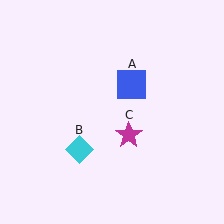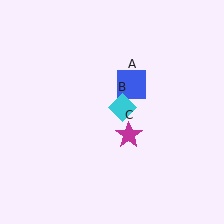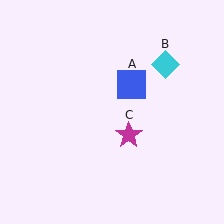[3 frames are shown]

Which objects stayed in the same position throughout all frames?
Blue square (object A) and magenta star (object C) remained stationary.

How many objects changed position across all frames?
1 object changed position: cyan diamond (object B).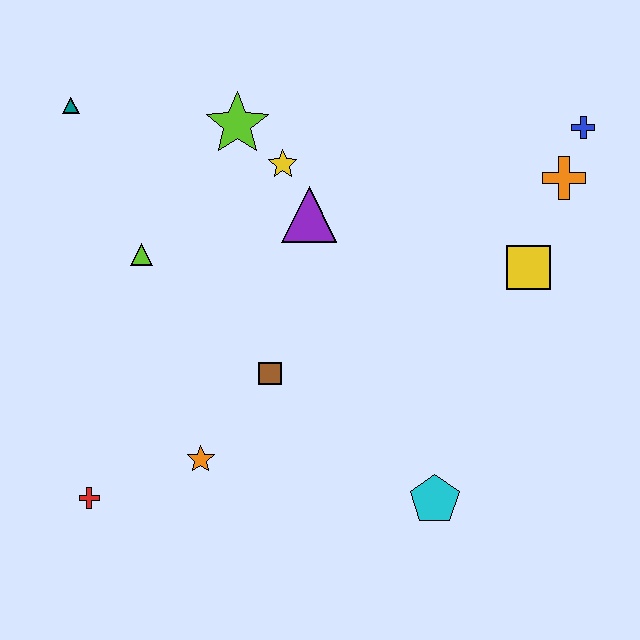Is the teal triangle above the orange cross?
Yes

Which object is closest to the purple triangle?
The yellow star is closest to the purple triangle.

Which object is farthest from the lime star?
The cyan pentagon is farthest from the lime star.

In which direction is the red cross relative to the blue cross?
The red cross is to the left of the blue cross.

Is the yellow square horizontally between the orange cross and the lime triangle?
Yes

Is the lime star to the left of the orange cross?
Yes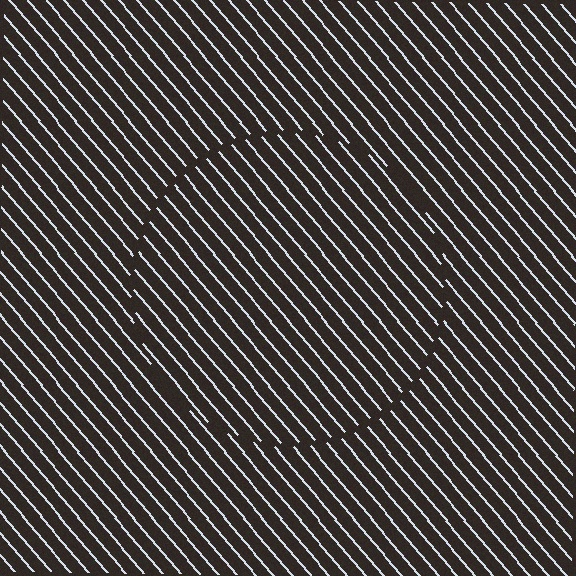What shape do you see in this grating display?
An illusory circle. The interior of the shape contains the same grating, shifted by half a period — the contour is defined by the phase discontinuity where line-ends from the inner and outer gratings abut.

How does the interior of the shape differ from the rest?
The interior of the shape contains the same grating, shifted by half a period — the contour is defined by the phase discontinuity where line-ends from the inner and outer gratings abut.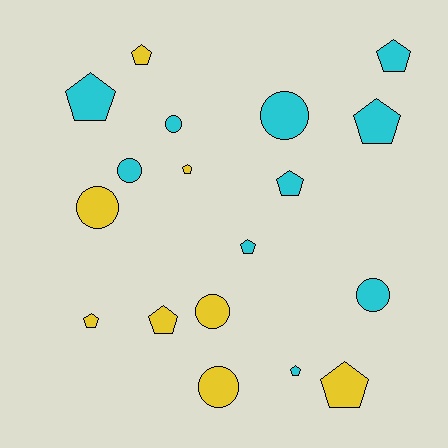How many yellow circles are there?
There are 3 yellow circles.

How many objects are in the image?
There are 18 objects.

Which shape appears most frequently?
Pentagon, with 11 objects.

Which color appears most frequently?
Cyan, with 10 objects.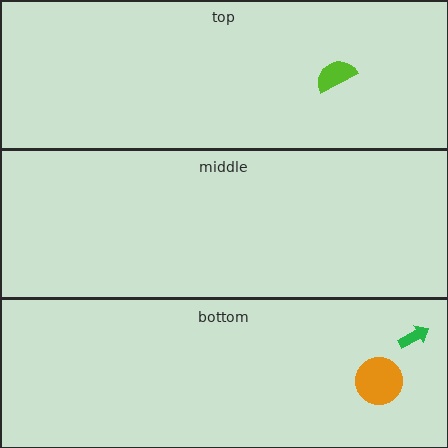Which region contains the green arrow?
The bottom region.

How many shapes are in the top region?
1.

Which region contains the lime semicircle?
The top region.